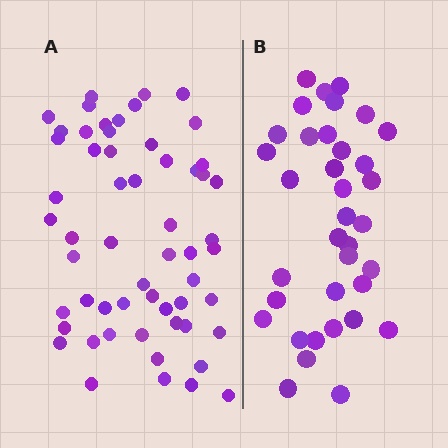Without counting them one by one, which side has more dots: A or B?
Region A (the left region) has more dots.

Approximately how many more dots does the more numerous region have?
Region A has approximately 20 more dots than region B.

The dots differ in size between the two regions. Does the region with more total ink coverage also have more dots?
No. Region B has more total ink coverage because its dots are larger, but region A actually contains more individual dots. Total area can be misleading — the number of items is what matters here.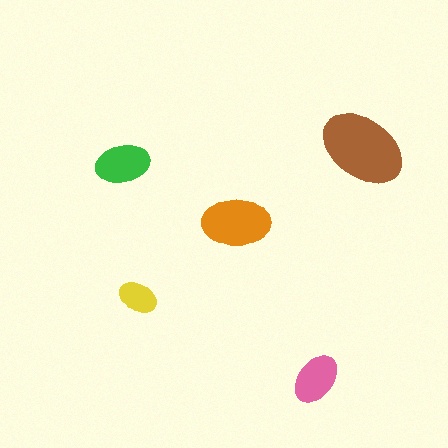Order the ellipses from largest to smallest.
the brown one, the orange one, the green one, the pink one, the yellow one.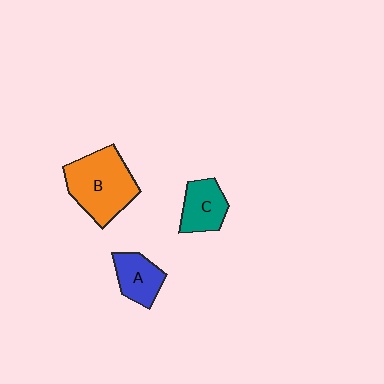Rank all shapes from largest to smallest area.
From largest to smallest: B (orange), C (teal), A (blue).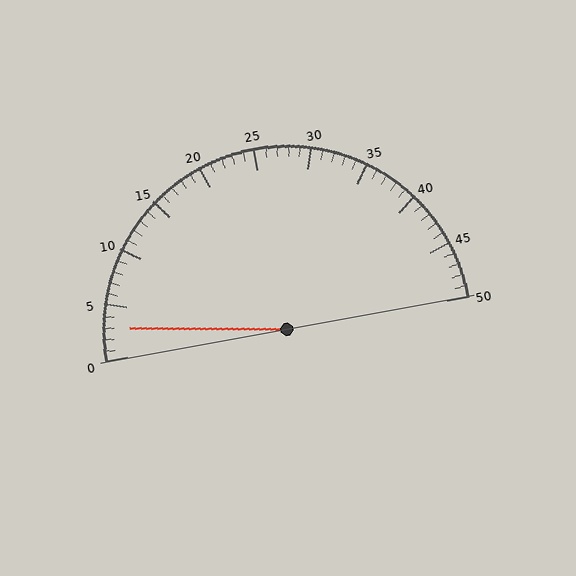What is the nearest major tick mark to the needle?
The nearest major tick mark is 5.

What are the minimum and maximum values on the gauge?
The gauge ranges from 0 to 50.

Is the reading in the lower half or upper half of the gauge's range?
The reading is in the lower half of the range (0 to 50).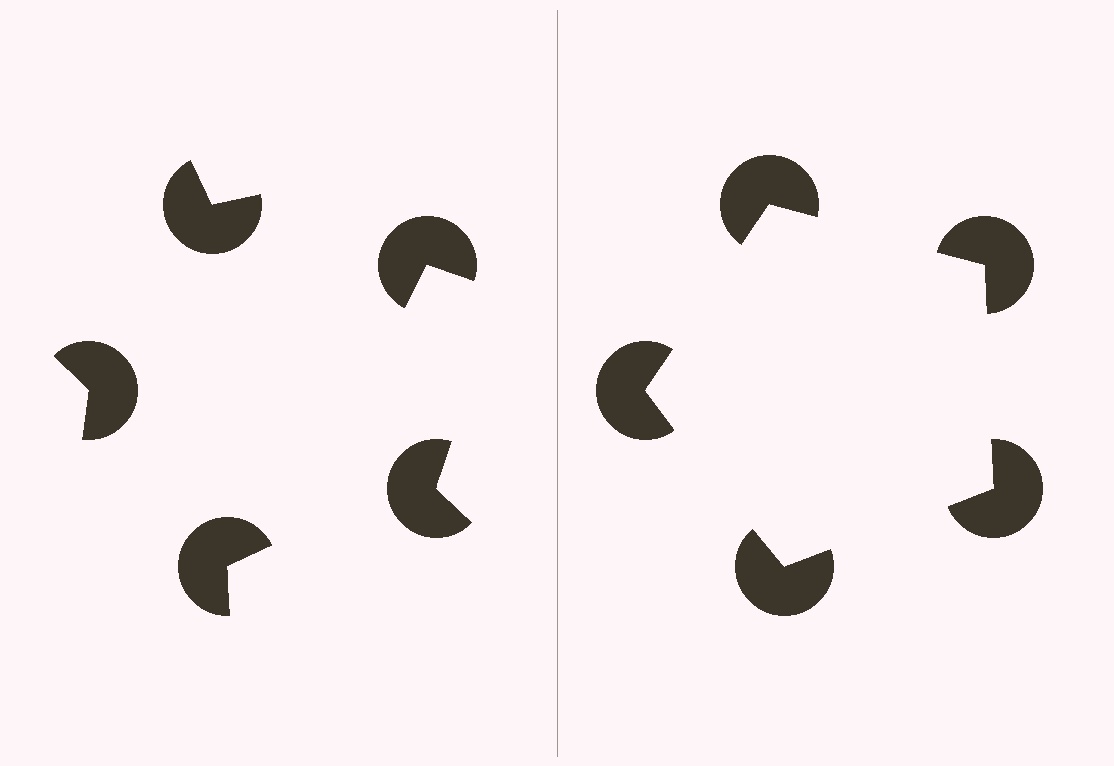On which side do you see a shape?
An illusory pentagon appears on the right side. On the left side the wedge cuts are rotated, so no coherent shape forms.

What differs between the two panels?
The pac-man discs are positioned identically on both sides; only the wedge orientations differ. On the right they align to a pentagon; on the left they are misaligned.